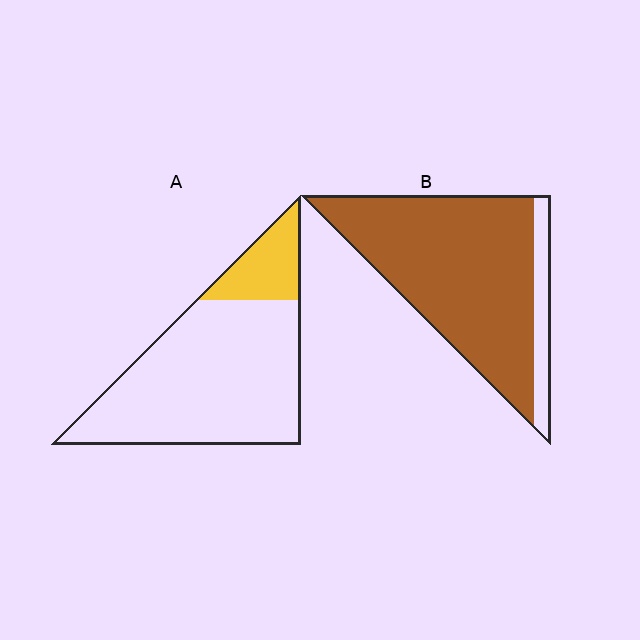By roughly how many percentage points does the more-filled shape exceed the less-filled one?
By roughly 70 percentage points (B over A).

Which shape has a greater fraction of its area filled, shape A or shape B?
Shape B.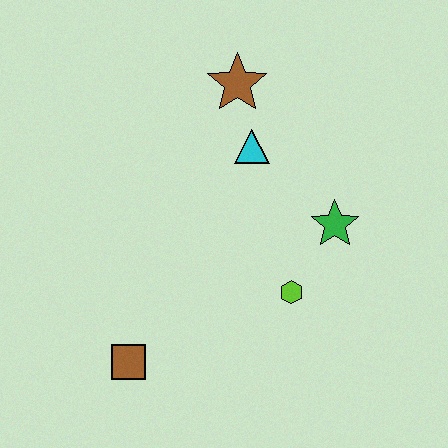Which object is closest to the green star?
The lime hexagon is closest to the green star.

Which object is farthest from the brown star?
The brown square is farthest from the brown star.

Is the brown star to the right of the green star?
No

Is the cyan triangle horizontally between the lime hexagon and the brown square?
Yes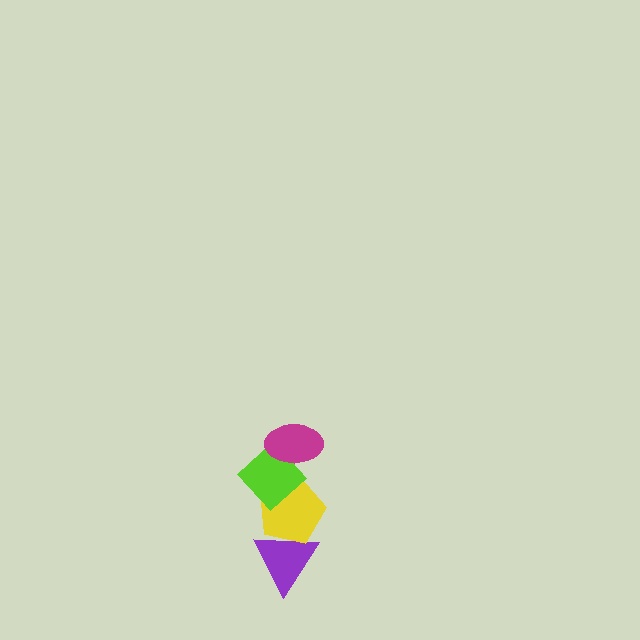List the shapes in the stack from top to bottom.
From top to bottom: the magenta ellipse, the lime diamond, the yellow pentagon, the purple triangle.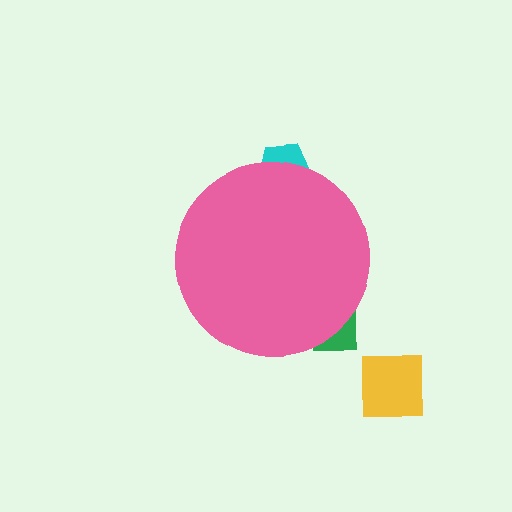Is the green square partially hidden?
Yes, the green square is partially hidden behind the pink circle.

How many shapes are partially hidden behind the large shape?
2 shapes are partially hidden.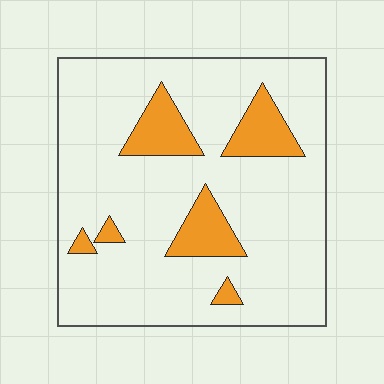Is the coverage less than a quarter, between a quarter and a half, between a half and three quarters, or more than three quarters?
Less than a quarter.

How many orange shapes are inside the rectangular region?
6.